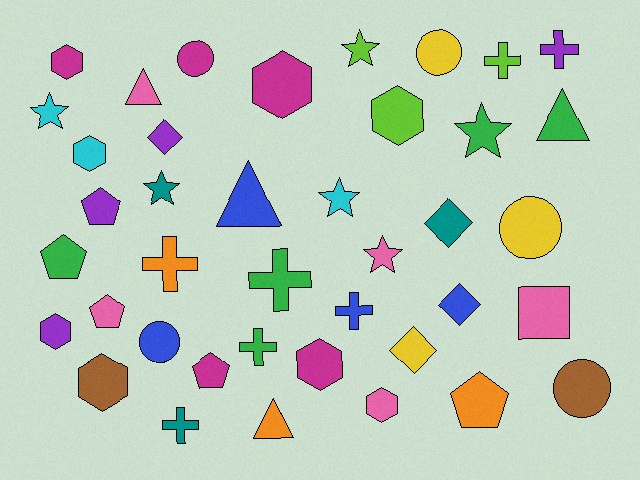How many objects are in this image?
There are 40 objects.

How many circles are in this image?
There are 5 circles.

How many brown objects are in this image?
There are 2 brown objects.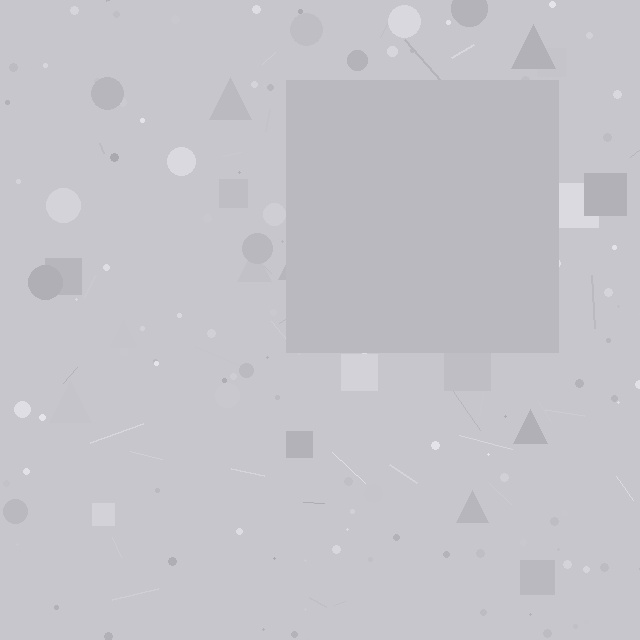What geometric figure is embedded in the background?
A square is embedded in the background.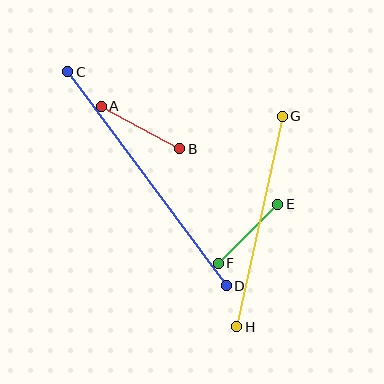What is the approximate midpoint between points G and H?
The midpoint is at approximately (259, 221) pixels.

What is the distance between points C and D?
The distance is approximately 266 pixels.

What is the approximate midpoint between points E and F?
The midpoint is at approximately (248, 234) pixels.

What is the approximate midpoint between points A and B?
The midpoint is at approximately (141, 128) pixels.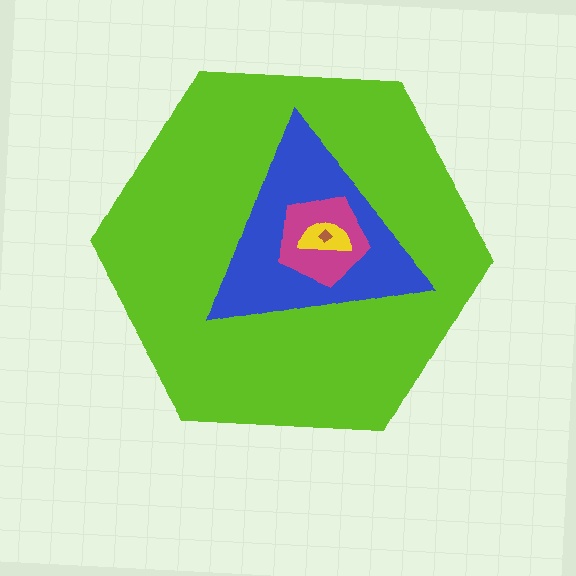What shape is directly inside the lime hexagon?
The blue triangle.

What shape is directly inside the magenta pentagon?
The yellow semicircle.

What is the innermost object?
The brown diamond.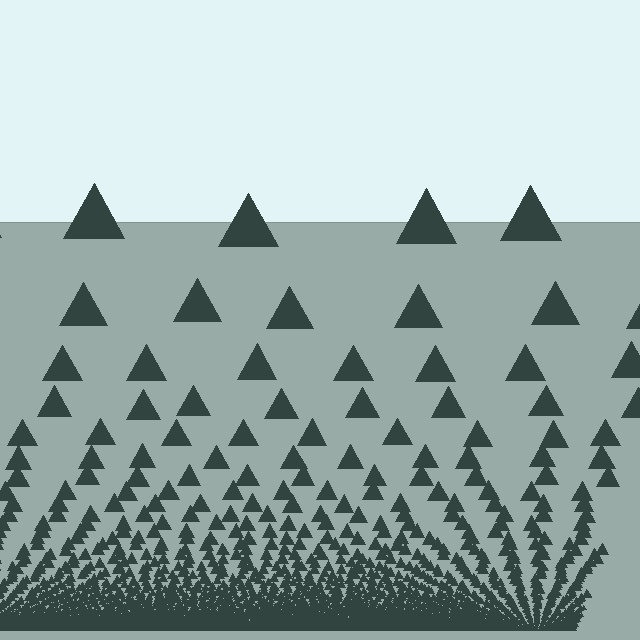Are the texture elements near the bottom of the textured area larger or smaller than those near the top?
Smaller. The gradient is inverted — elements near the bottom are smaller and denser.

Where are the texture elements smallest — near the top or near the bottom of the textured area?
Near the bottom.